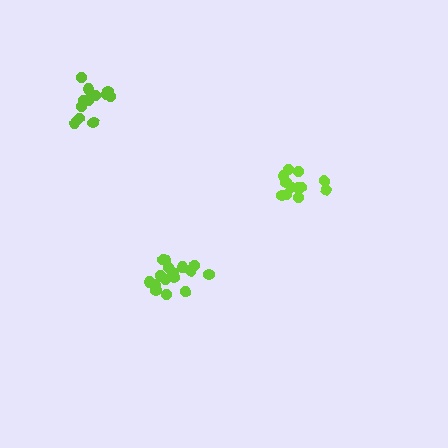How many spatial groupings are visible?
There are 3 spatial groupings.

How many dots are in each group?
Group 1: 12 dots, Group 2: 16 dots, Group 3: 12 dots (40 total).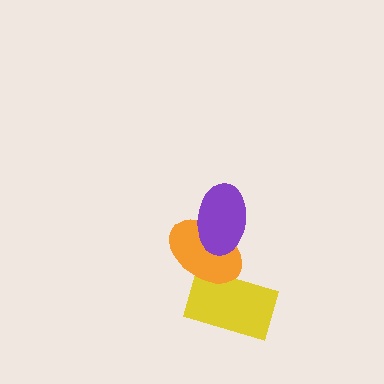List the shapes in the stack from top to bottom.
From top to bottom: the purple ellipse, the orange ellipse, the yellow rectangle.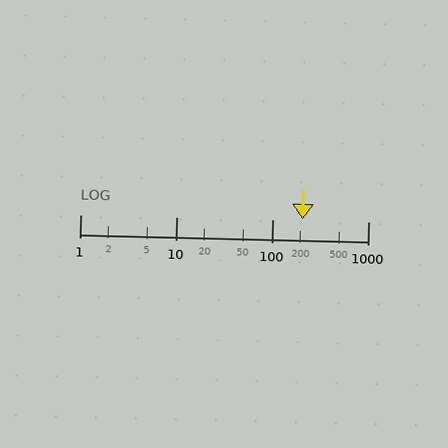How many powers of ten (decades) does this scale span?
The scale spans 3 decades, from 1 to 1000.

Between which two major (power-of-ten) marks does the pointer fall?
The pointer is between 100 and 1000.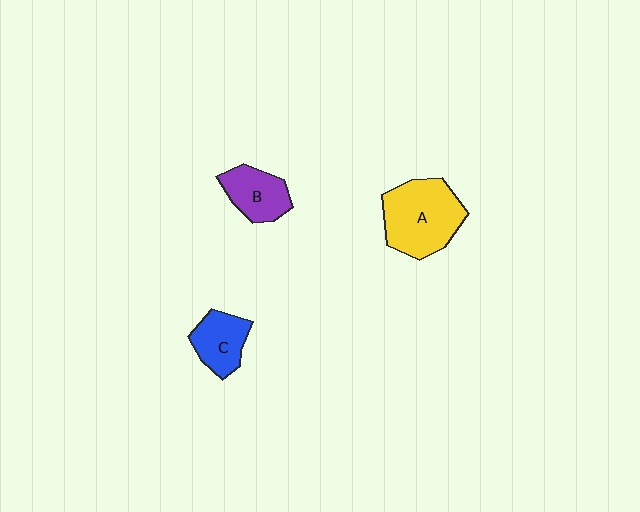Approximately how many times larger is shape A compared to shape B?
Approximately 1.7 times.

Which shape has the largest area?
Shape A (yellow).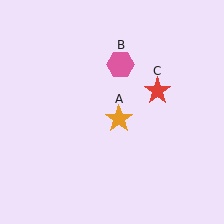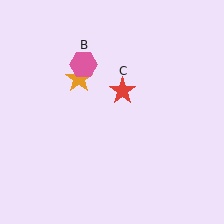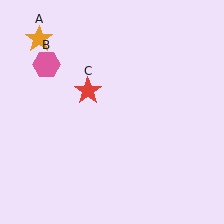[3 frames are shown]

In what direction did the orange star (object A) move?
The orange star (object A) moved up and to the left.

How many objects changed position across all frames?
3 objects changed position: orange star (object A), pink hexagon (object B), red star (object C).